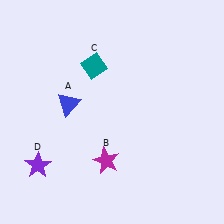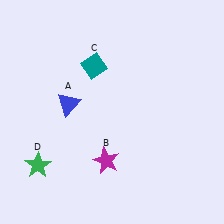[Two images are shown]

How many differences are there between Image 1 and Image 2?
There is 1 difference between the two images.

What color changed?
The star (D) changed from purple in Image 1 to green in Image 2.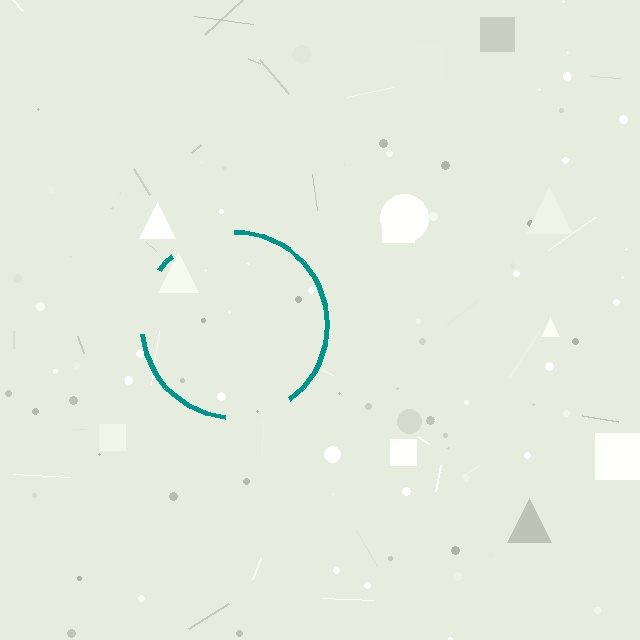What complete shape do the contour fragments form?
The contour fragments form a circle.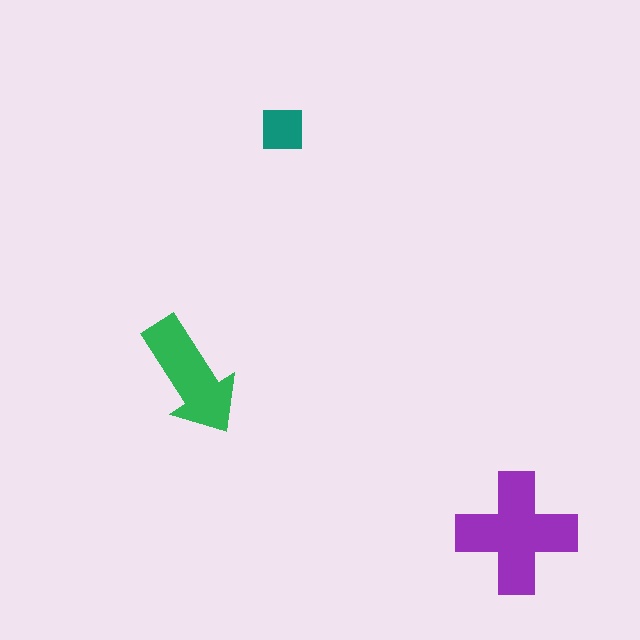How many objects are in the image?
There are 3 objects in the image.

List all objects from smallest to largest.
The teal square, the green arrow, the purple cross.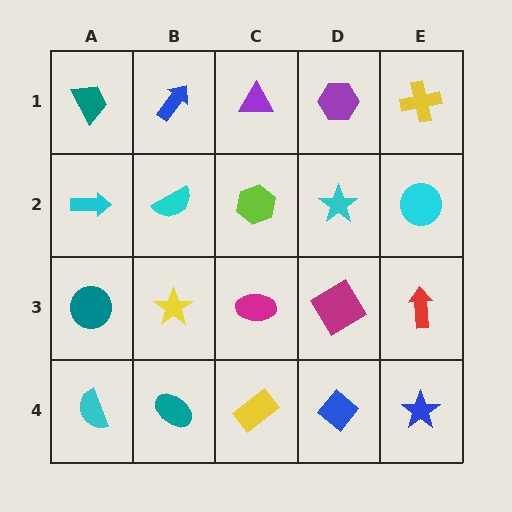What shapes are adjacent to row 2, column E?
A yellow cross (row 1, column E), a red arrow (row 3, column E), a cyan star (row 2, column D).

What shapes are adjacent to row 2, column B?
A blue arrow (row 1, column B), a yellow star (row 3, column B), a cyan arrow (row 2, column A), a lime hexagon (row 2, column C).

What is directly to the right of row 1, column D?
A yellow cross.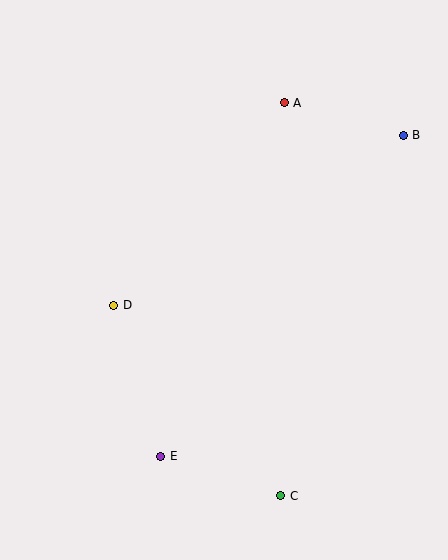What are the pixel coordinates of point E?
Point E is at (161, 456).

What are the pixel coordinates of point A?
Point A is at (284, 103).